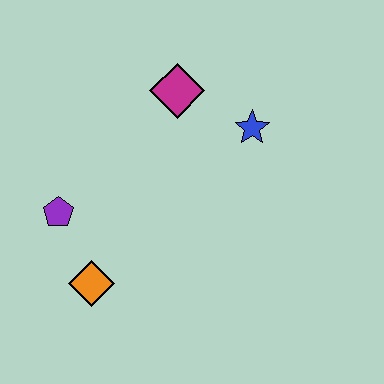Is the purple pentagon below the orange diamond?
No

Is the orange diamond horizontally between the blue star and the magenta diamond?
No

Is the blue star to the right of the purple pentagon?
Yes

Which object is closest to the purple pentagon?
The orange diamond is closest to the purple pentagon.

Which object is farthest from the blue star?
The orange diamond is farthest from the blue star.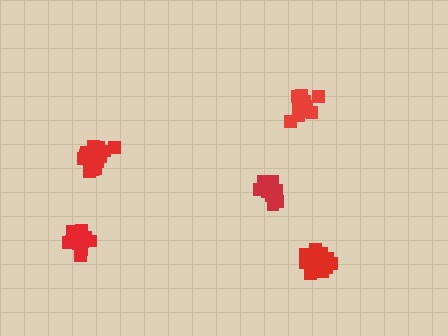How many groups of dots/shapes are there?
There are 5 groups.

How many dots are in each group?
Group 1: 19 dots, Group 2: 18 dots, Group 3: 16 dots, Group 4: 16 dots, Group 5: 18 dots (87 total).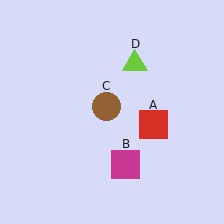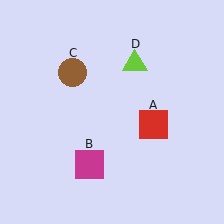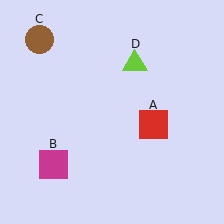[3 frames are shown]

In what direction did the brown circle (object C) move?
The brown circle (object C) moved up and to the left.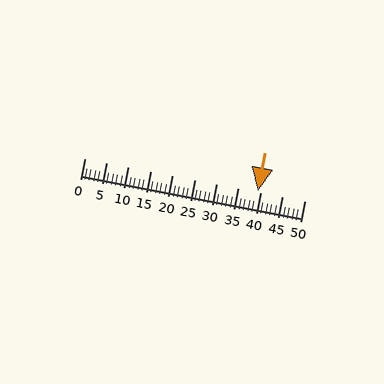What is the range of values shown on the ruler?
The ruler shows values from 0 to 50.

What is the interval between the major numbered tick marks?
The major tick marks are spaced 5 units apart.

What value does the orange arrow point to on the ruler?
The orange arrow points to approximately 39.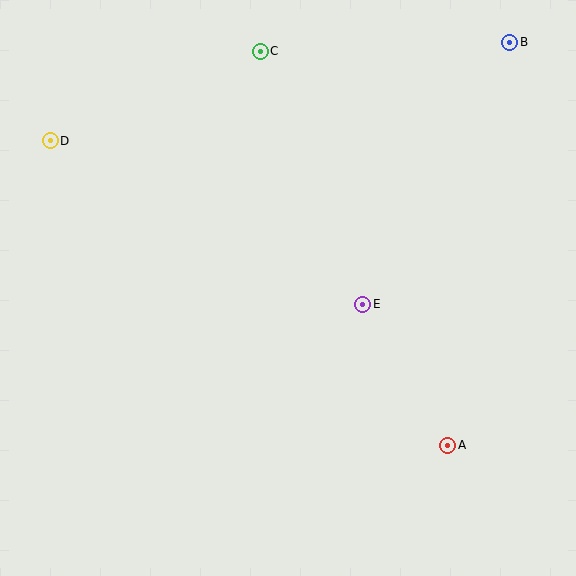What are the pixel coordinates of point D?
Point D is at (50, 141).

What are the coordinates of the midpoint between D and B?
The midpoint between D and B is at (280, 91).